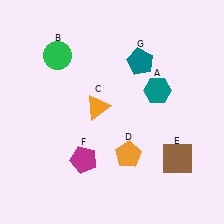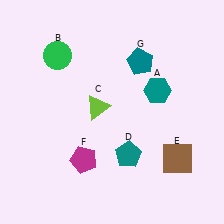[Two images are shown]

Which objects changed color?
C changed from orange to lime. D changed from orange to teal.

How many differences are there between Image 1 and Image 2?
There are 2 differences between the two images.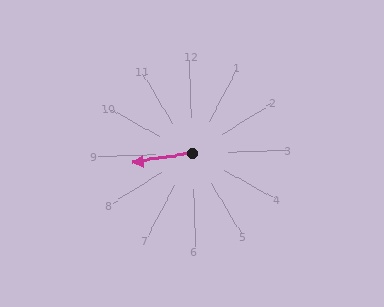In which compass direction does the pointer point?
West.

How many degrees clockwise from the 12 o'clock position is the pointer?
Approximately 263 degrees.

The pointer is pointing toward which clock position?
Roughly 9 o'clock.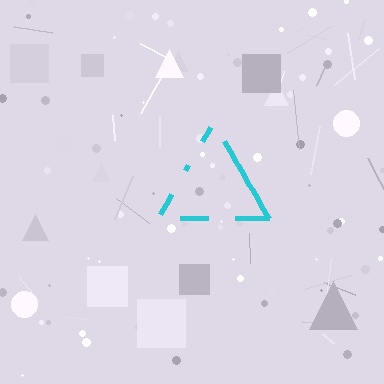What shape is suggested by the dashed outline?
The dashed outline suggests a triangle.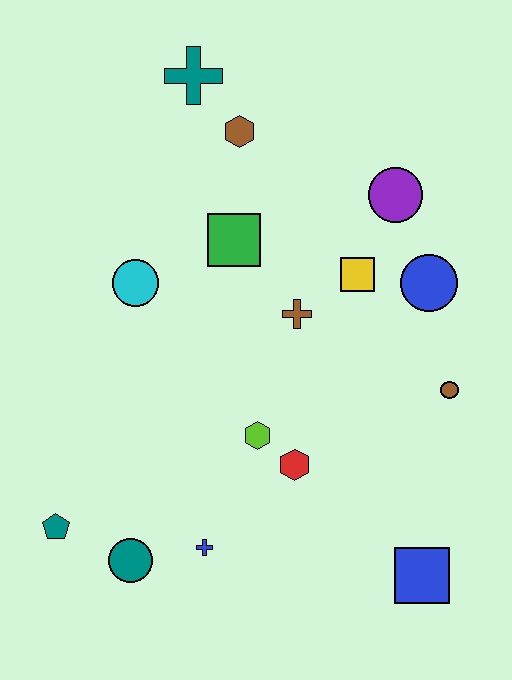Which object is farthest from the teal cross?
The blue square is farthest from the teal cross.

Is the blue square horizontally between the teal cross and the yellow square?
No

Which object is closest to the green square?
The brown cross is closest to the green square.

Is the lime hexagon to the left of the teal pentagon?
No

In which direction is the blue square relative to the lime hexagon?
The blue square is to the right of the lime hexagon.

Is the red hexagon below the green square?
Yes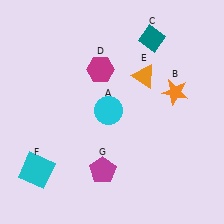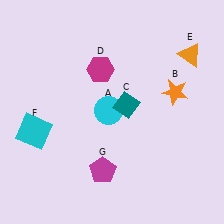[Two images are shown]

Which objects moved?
The objects that moved are: the teal diamond (C), the orange triangle (E), the cyan square (F).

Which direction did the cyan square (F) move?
The cyan square (F) moved up.